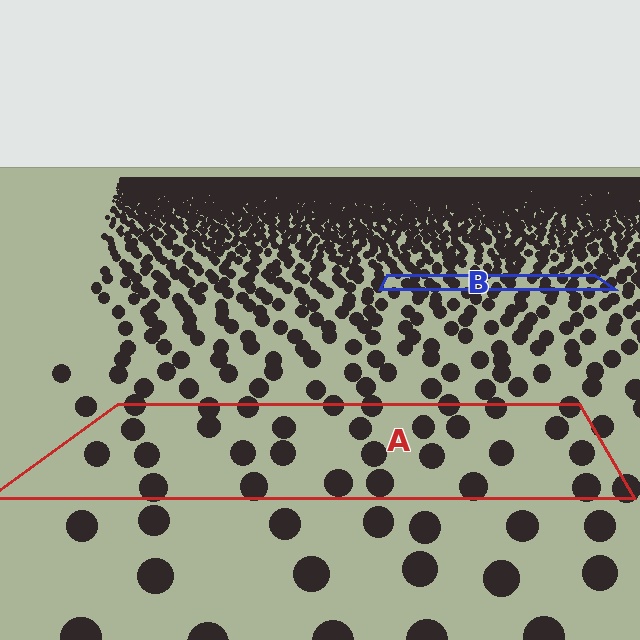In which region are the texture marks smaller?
The texture marks are smaller in region B, because it is farther away.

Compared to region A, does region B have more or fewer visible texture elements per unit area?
Region B has more texture elements per unit area — they are packed more densely because it is farther away.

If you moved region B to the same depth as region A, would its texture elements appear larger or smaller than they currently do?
They would appear larger. At a closer depth, the same texture elements are projected at a bigger on-screen size.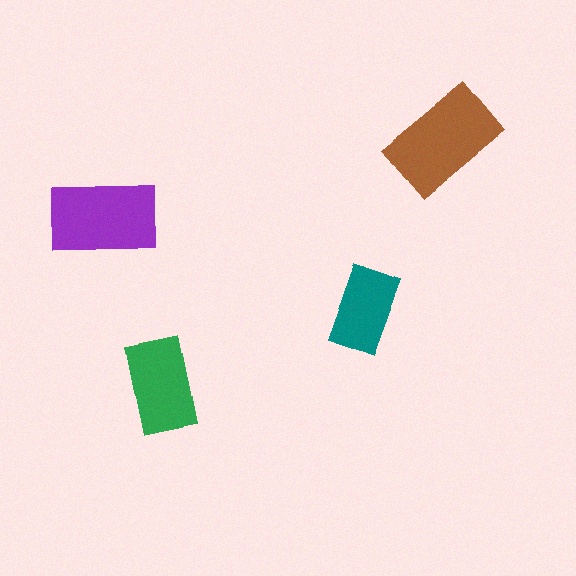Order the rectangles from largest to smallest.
the brown one, the purple one, the green one, the teal one.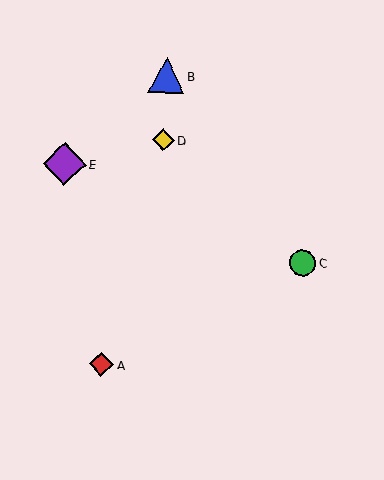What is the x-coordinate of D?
Object D is at x≈163.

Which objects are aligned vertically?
Objects B, D are aligned vertically.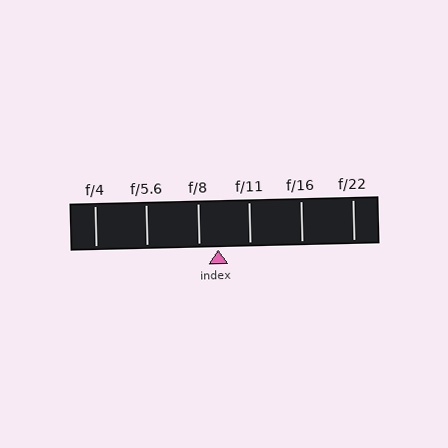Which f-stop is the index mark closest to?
The index mark is closest to f/8.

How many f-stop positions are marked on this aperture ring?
There are 6 f-stop positions marked.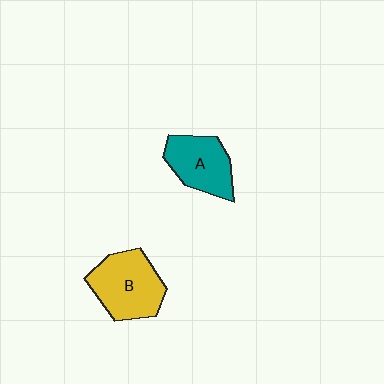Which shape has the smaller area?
Shape A (teal).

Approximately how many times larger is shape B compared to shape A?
Approximately 1.2 times.